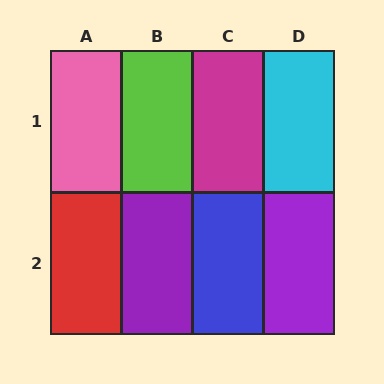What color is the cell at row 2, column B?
Purple.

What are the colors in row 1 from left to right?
Pink, lime, magenta, cyan.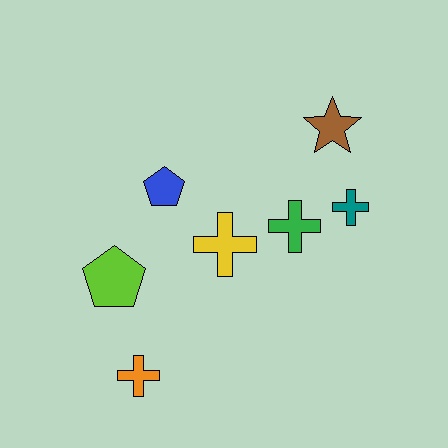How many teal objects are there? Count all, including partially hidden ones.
There is 1 teal object.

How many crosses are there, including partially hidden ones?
There are 4 crosses.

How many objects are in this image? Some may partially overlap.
There are 7 objects.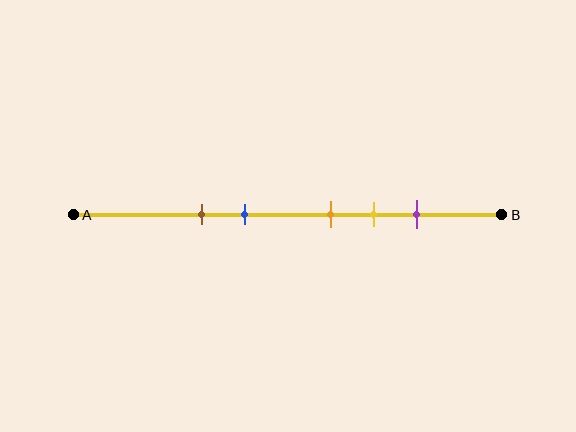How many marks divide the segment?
There are 5 marks dividing the segment.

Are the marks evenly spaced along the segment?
No, the marks are not evenly spaced.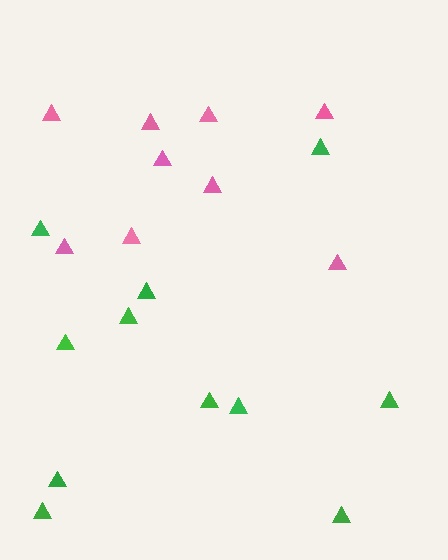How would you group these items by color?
There are 2 groups: one group of pink triangles (9) and one group of green triangles (11).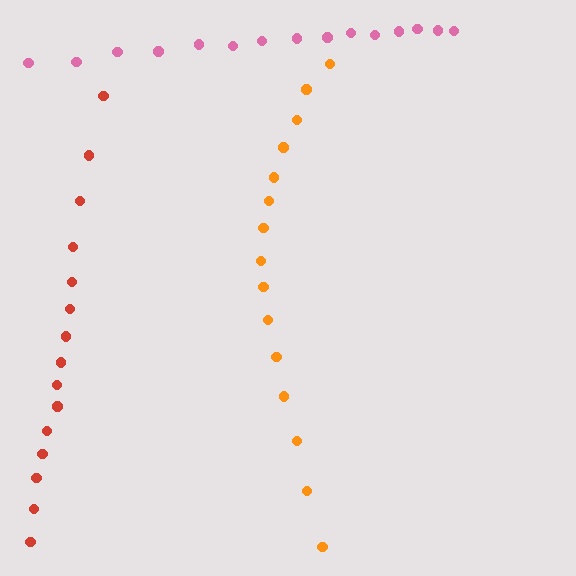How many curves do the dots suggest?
There are 3 distinct paths.